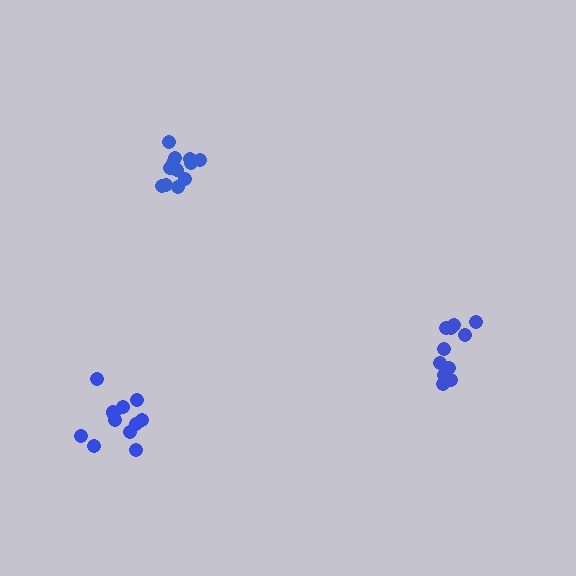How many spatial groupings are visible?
There are 3 spatial groupings.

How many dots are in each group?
Group 1: 12 dots, Group 2: 11 dots, Group 3: 12 dots (35 total).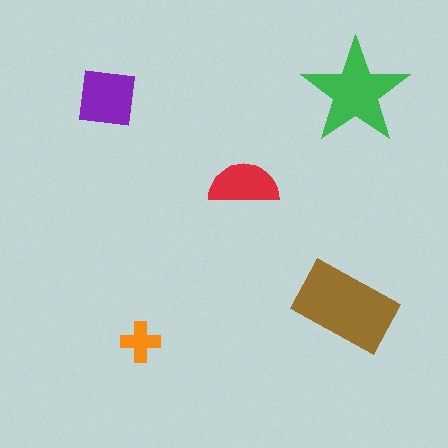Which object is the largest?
The brown rectangle.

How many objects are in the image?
There are 5 objects in the image.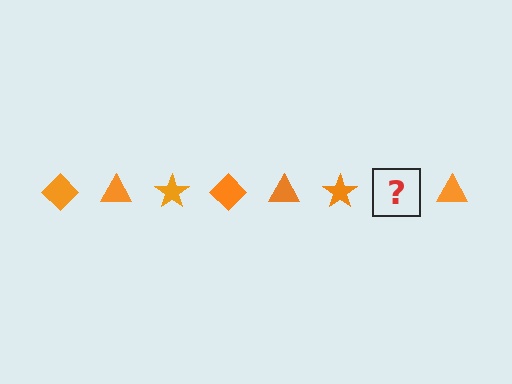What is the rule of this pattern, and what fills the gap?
The rule is that the pattern cycles through diamond, triangle, star shapes in orange. The gap should be filled with an orange diamond.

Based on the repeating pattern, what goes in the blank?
The blank should be an orange diamond.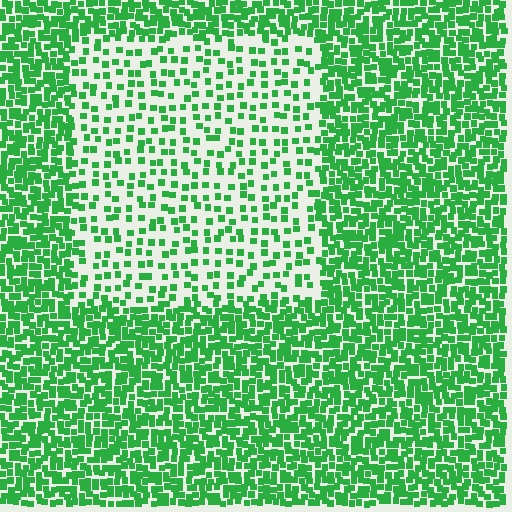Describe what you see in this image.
The image contains small green elements arranged at two different densities. A rectangle-shaped region is visible where the elements are less densely packed than the surrounding area.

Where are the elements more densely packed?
The elements are more densely packed outside the rectangle boundary.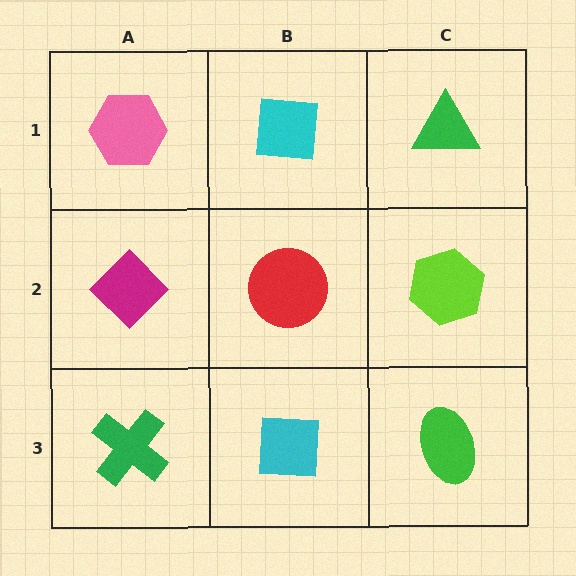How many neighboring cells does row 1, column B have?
3.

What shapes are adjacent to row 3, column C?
A lime hexagon (row 2, column C), a cyan square (row 3, column B).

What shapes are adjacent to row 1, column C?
A lime hexagon (row 2, column C), a cyan square (row 1, column B).